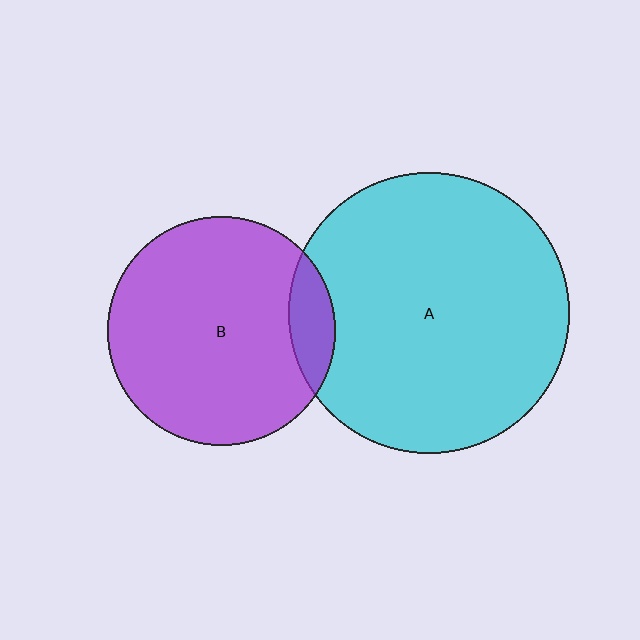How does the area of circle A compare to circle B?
Approximately 1.5 times.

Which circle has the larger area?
Circle A (cyan).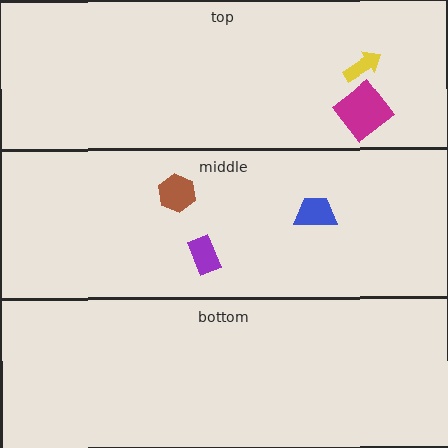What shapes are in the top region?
The yellow arrow, the magenta diamond.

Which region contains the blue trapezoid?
The middle region.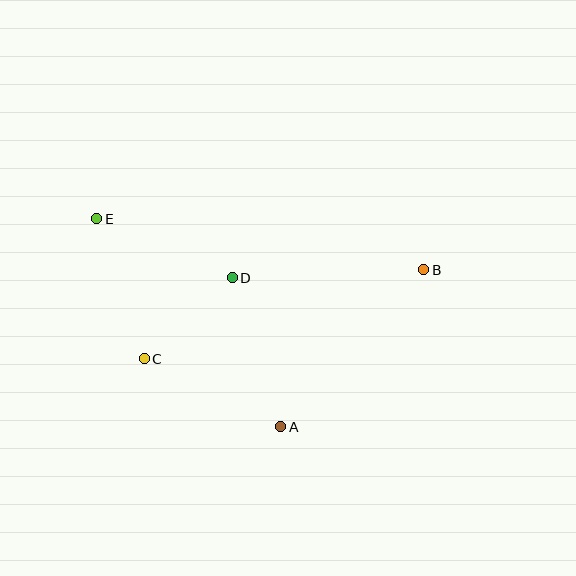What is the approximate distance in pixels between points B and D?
The distance between B and D is approximately 192 pixels.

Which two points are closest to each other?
Points C and D are closest to each other.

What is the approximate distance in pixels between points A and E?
The distance between A and E is approximately 277 pixels.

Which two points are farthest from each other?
Points B and E are farthest from each other.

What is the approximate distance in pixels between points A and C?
The distance between A and C is approximately 152 pixels.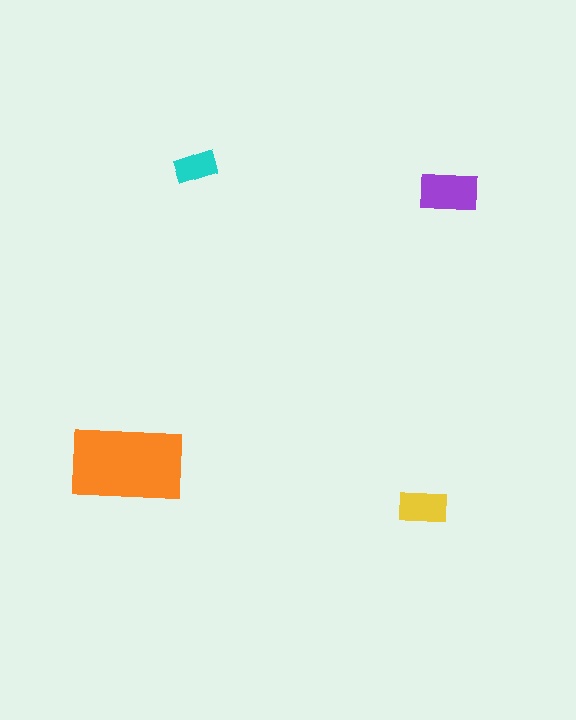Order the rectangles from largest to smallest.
the orange one, the purple one, the yellow one, the cyan one.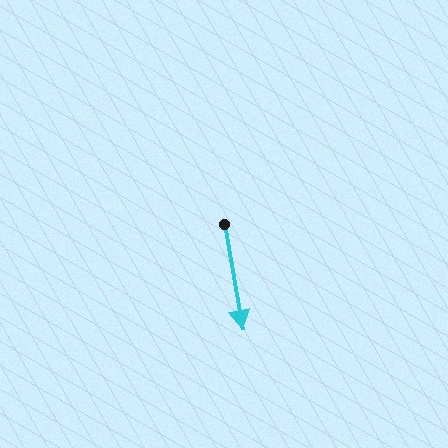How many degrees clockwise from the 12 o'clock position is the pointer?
Approximately 170 degrees.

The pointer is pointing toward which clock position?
Roughly 6 o'clock.